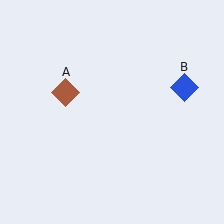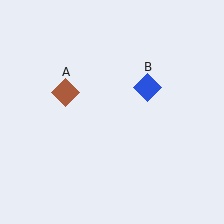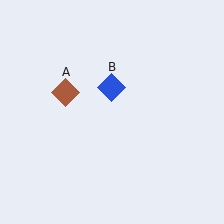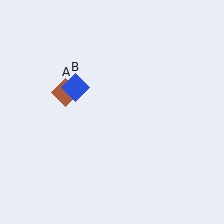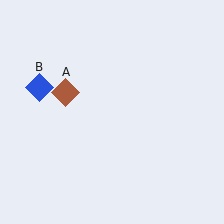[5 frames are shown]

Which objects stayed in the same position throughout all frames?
Brown diamond (object A) remained stationary.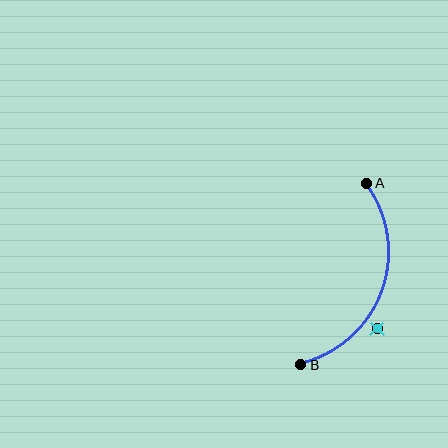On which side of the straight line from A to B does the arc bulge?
The arc bulges to the right of the straight line connecting A and B.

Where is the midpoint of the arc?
The arc midpoint is the point on the curve farthest from the straight line joining A and B. It sits to the right of that line.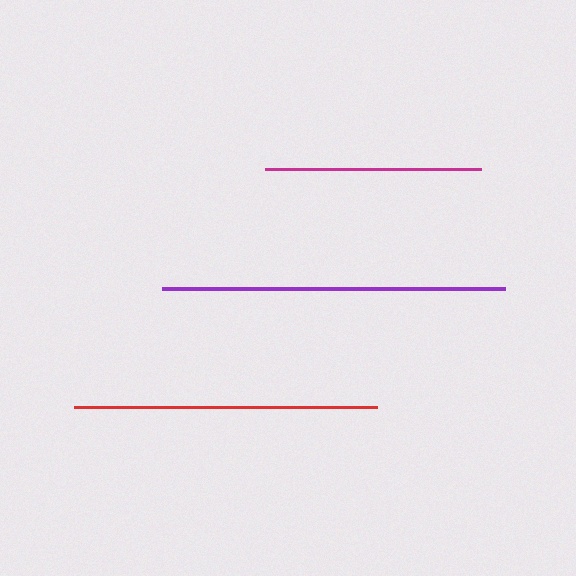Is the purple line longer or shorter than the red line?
The purple line is longer than the red line.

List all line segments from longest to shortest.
From longest to shortest: purple, red, magenta.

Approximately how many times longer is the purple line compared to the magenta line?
The purple line is approximately 1.6 times the length of the magenta line.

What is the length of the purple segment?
The purple segment is approximately 343 pixels long.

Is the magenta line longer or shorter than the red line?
The red line is longer than the magenta line.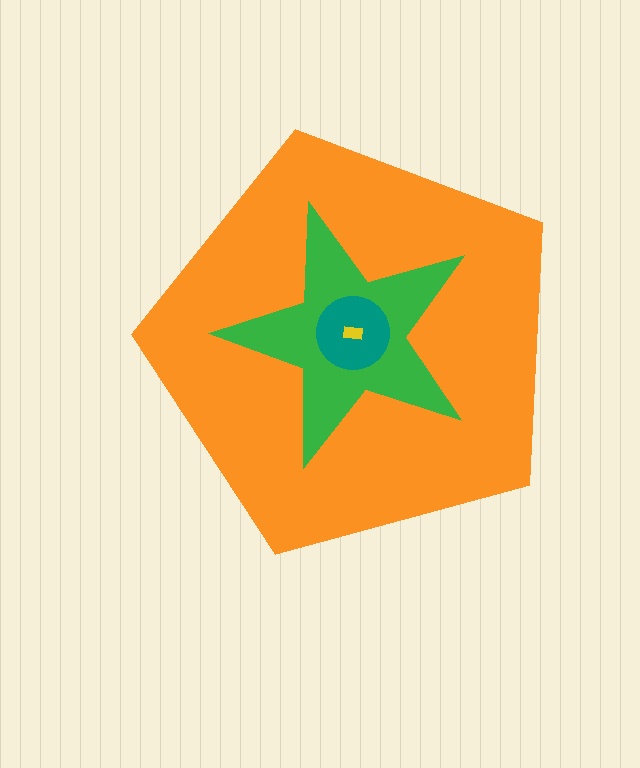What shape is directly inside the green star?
The teal circle.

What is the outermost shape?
The orange pentagon.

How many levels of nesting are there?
4.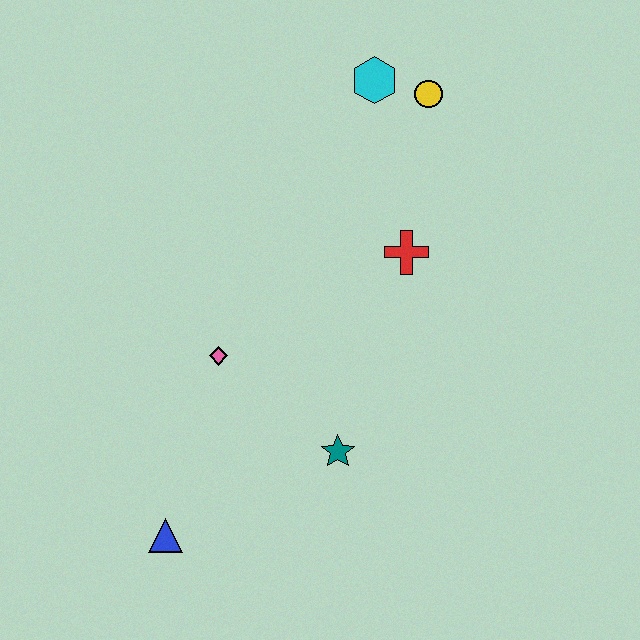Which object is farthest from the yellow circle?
The blue triangle is farthest from the yellow circle.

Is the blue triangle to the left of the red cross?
Yes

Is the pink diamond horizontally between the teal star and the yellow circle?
No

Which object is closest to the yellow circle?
The cyan hexagon is closest to the yellow circle.